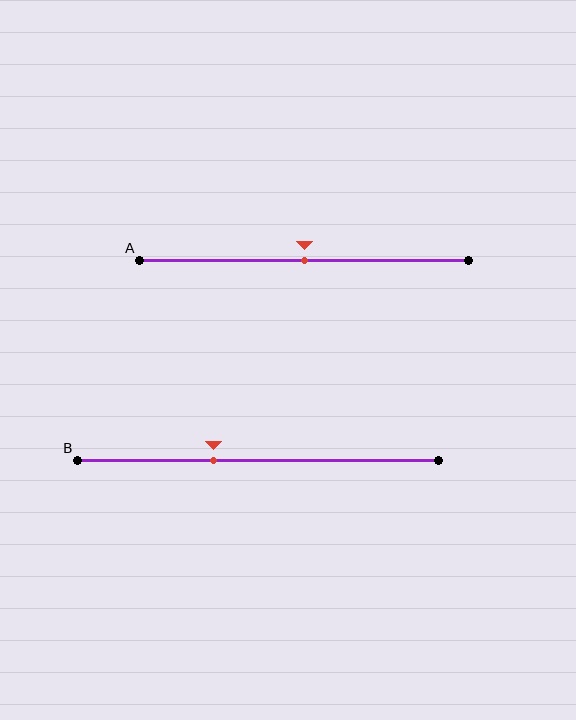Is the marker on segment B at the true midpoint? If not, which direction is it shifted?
No, the marker on segment B is shifted to the left by about 12% of the segment length.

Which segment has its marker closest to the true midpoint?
Segment A has its marker closest to the true midpoint.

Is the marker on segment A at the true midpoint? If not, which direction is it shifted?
Yes, the marker on segment A is at the true midpoint.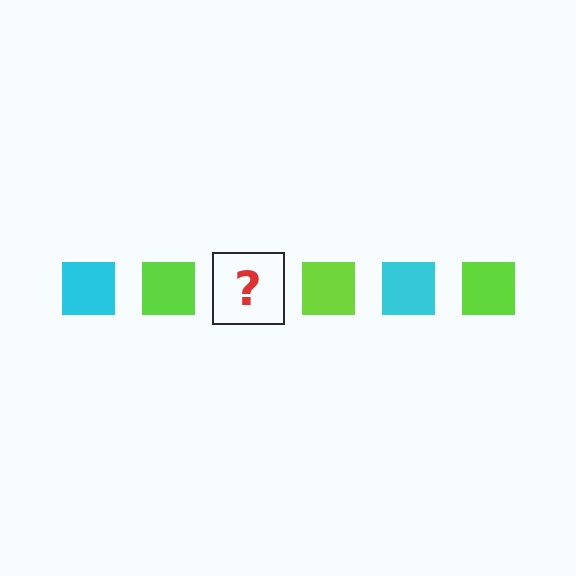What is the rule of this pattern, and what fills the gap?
The rule is that the pattern cycles through cyan, lime squares. The gap should be filled with a cyan square.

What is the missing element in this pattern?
The missing element is a cyan square.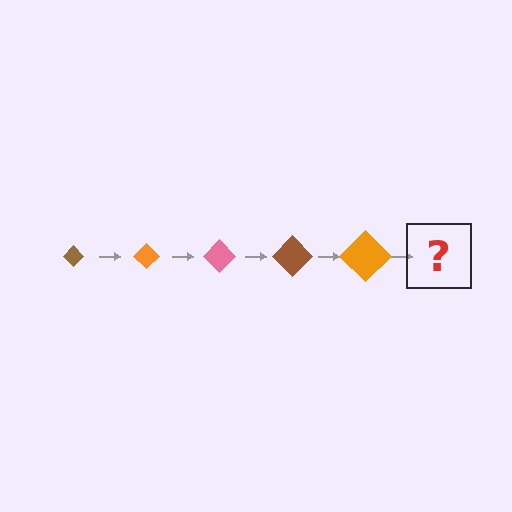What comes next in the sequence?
The next element should be a pink diamond, larger than the previous one.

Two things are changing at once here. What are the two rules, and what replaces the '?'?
The two rules are that the diamond grows larger each step and the color cycles through brown, orange, and pink. The '?' should be a pink diamond, larger than the previous one.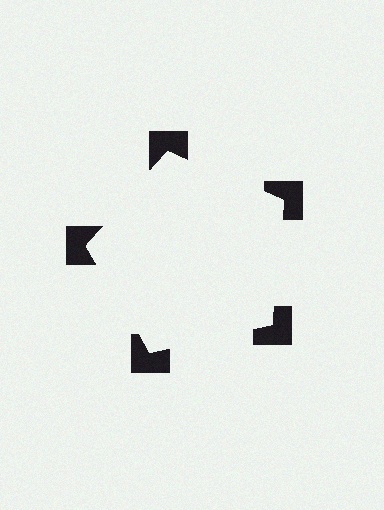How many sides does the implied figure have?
5 sides.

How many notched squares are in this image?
There are 5 — one at each vertex of the illusory pentagon.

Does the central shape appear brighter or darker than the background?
It typically appears slightly brighter than the background, even though no actual brightness change is drawn.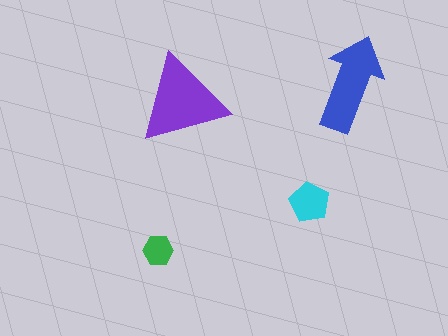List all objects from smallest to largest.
The green hexagon, the cyan pentagon, the blue arrow, the purple triangle.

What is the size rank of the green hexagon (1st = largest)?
4th.